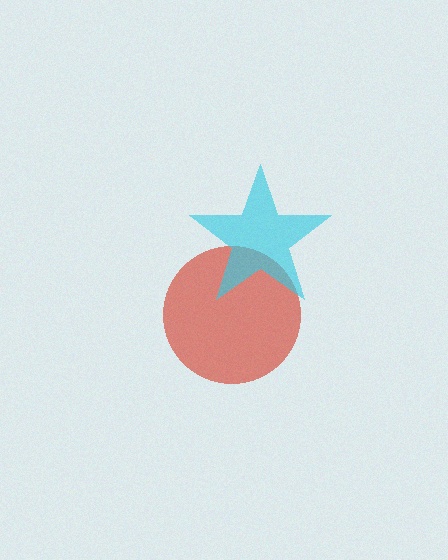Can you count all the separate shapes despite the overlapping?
Yes, there are 2 separate shapes.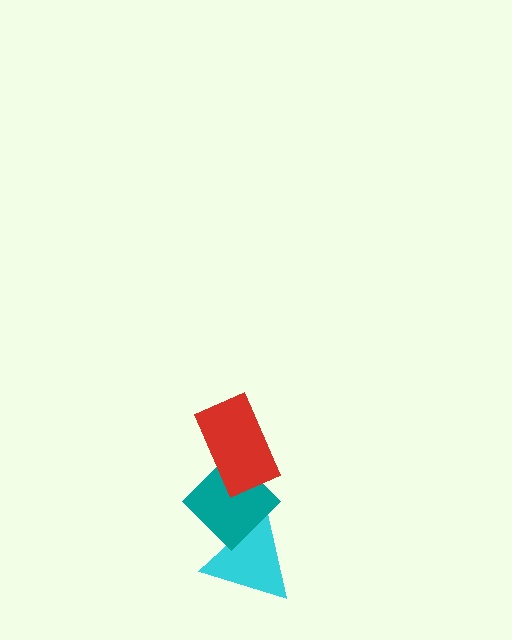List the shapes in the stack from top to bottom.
From top to bottom: the red rectangle, the teal diamond, the cyan triangle.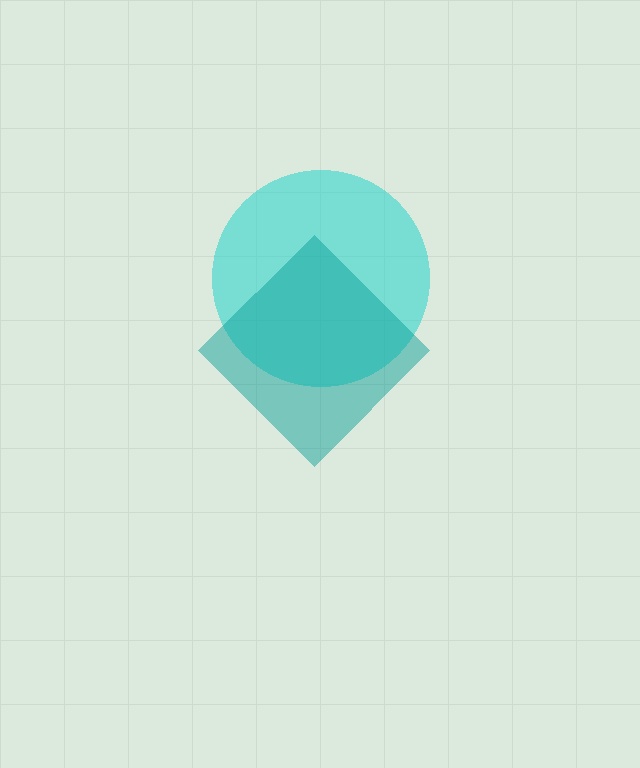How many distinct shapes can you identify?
There are 2 distinct shapes: a cyan circle, a teal diamond.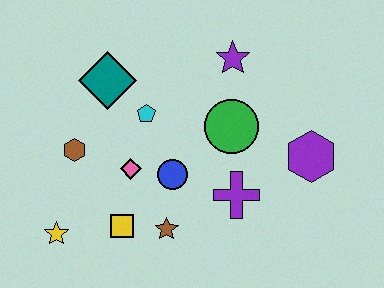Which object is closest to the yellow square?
The brown star is closest to the yellow square.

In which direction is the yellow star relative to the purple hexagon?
The yellow star is to the left of the purple hexagon.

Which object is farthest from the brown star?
The purple star is farthest from the brown star.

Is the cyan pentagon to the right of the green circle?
No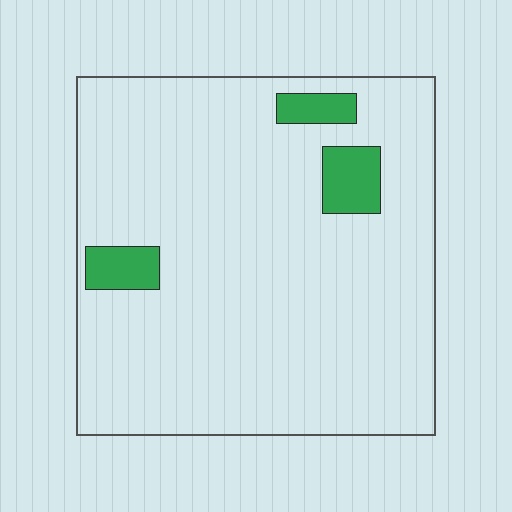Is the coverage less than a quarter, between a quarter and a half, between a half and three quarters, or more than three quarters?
Less than a quarter.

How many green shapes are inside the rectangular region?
3.